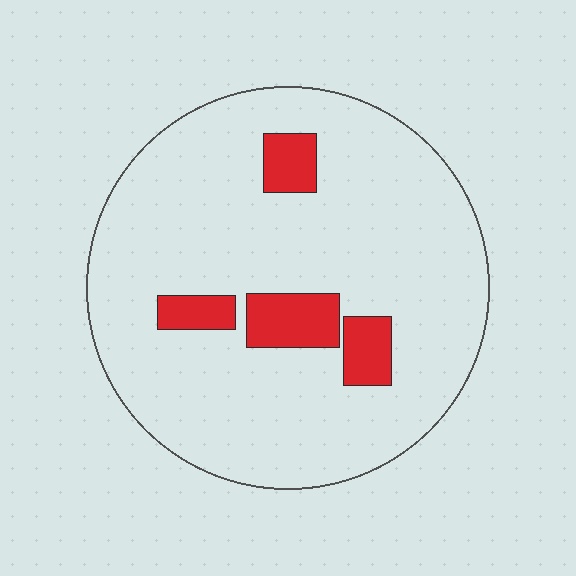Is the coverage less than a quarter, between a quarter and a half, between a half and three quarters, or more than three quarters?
Less than a quarter.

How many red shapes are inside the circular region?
4.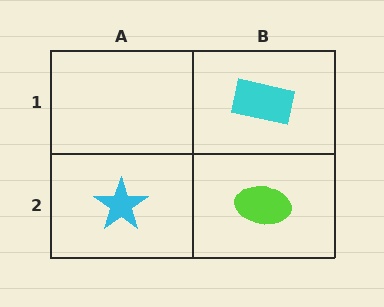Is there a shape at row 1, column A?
No, that cell is empty.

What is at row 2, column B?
A lime ellipse.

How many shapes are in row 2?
2 shapes.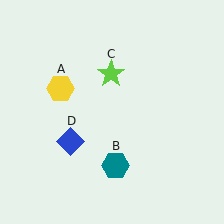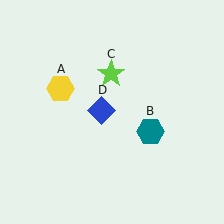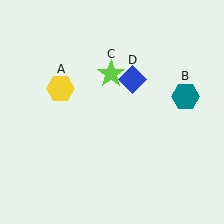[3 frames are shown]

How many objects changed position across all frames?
2 objects changed position: teal hexagon (object B), blue diamond (object D).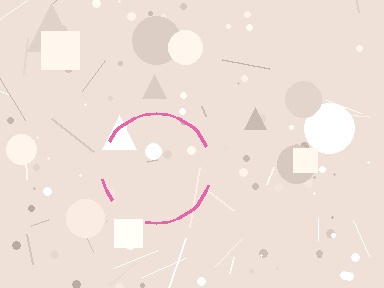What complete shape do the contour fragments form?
The contour fragments form a circle.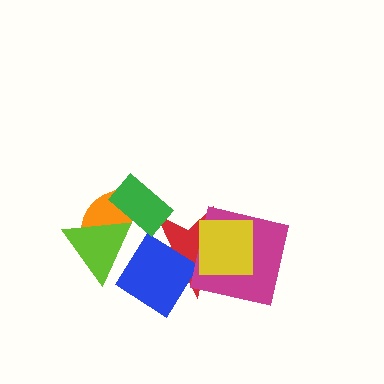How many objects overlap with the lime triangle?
3 objects overlap with the lime triangle.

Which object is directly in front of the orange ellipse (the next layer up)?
The lime triangle is directly in front of the orange ellipse.